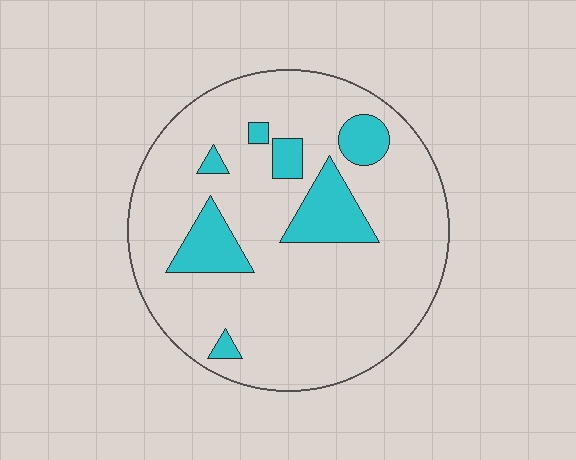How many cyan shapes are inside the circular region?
7.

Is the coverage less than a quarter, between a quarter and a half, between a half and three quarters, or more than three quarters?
Less than a quarter.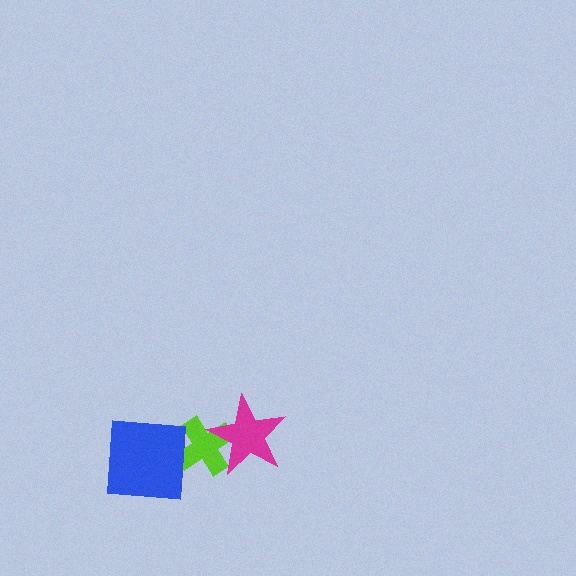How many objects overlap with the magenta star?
1 object overlaps with the magenta star.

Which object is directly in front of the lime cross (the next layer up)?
The magenta star is directly in front of the lime cross.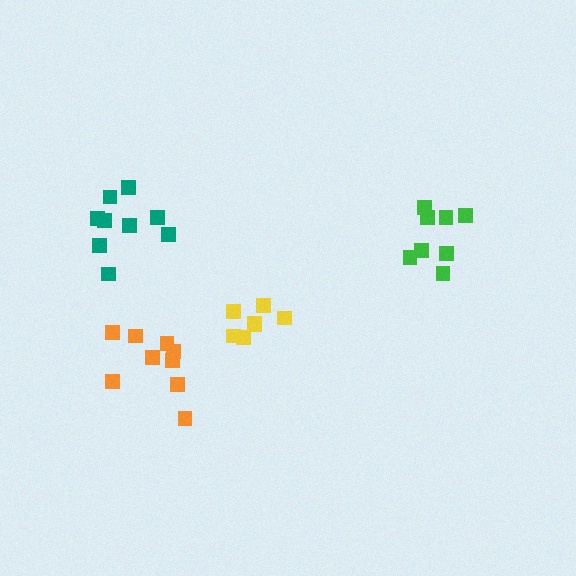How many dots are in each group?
Group 1: 8 dots, Group 2: 7 dots, Group 3: 9 dots, Group 4: 9 dots (33 total).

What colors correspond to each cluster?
The clusters are colored: green, yellow, orange, teal.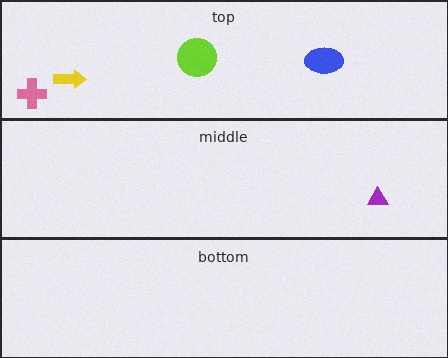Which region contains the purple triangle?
The middle region.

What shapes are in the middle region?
The purple triangle.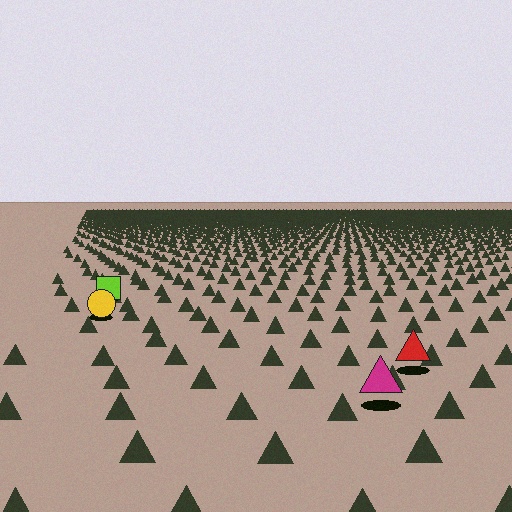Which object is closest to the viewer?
The magenta triangle is closest. The texture marks near it are larger and more spread out.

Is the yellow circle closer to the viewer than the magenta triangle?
No. The magenta triangle is closer — you can tell from the texture gradient: the ground texture is coarser near it.